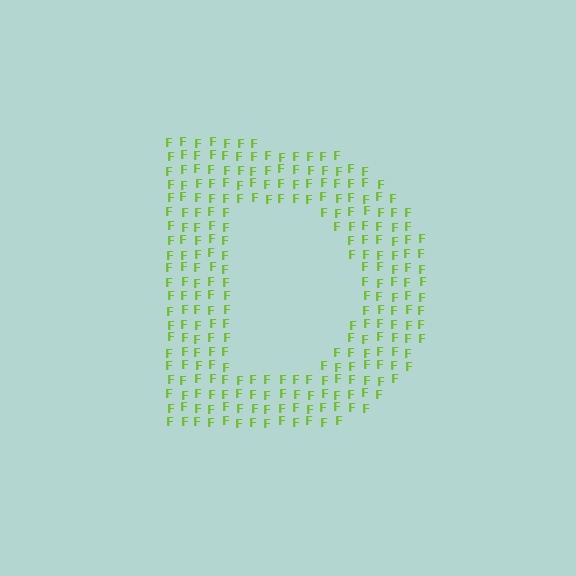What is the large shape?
The large shape is the letter D.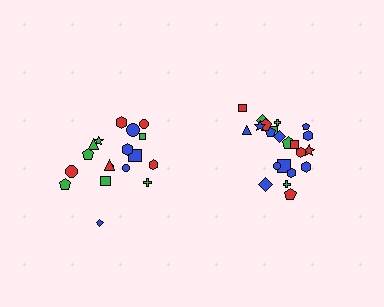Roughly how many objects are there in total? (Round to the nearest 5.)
Roughly 40 objects in total.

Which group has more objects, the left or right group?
The right group.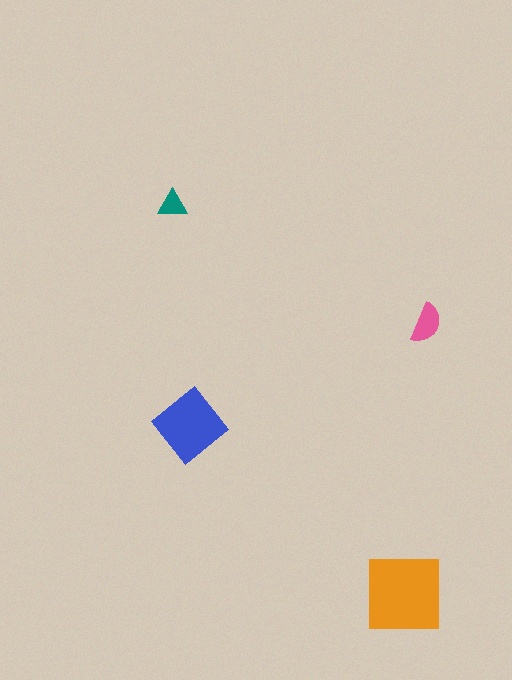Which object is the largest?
The orange square.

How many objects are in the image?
There are 4 objects in the image.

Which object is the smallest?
The teal triangle.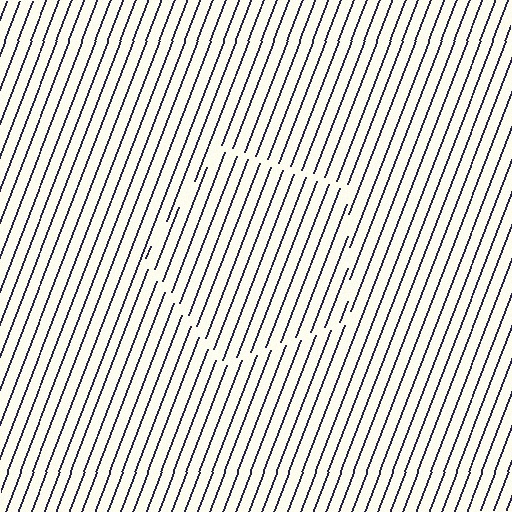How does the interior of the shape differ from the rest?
The interior of the shape contains the same grating, shifted by half a period — the contour is defined by the phase discontinuity where line-ends from the inner and outer gratings abut.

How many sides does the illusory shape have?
5 sides — the line-ends trace a pentagon.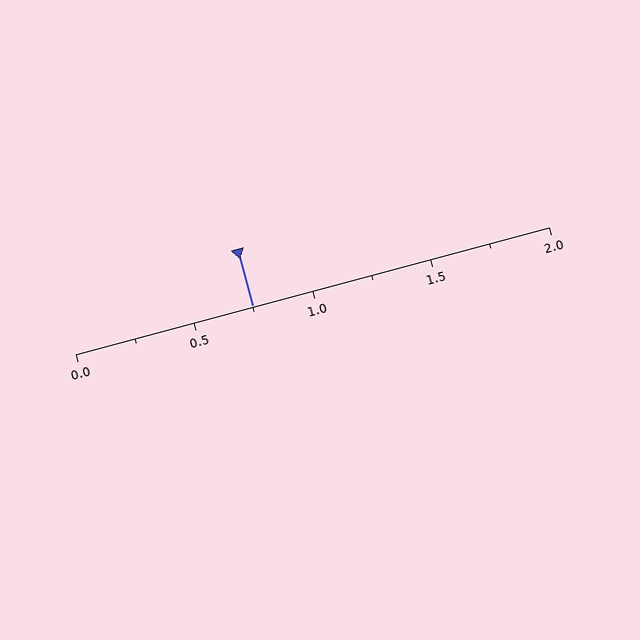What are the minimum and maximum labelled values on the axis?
The axis runs from 0.0 to 2.0.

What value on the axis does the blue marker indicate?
The marker indicates approximately 0.75.